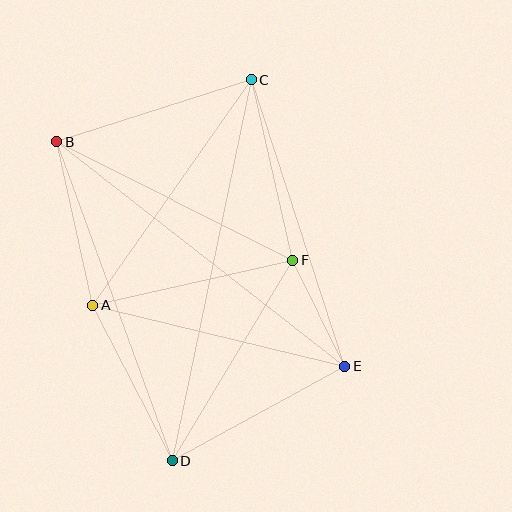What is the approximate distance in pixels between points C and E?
The distance between C and E is approximately 301 pixels.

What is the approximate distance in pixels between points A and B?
The distance between A and B is approximately 168 pixels.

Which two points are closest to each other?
Points E and F are closest to each other.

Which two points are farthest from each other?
Points C and D are farthest from each other.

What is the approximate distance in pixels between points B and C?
The distance between B and C is approximately 204 pixels.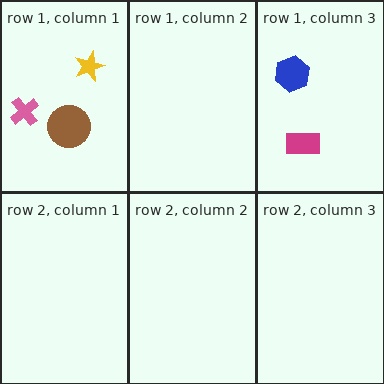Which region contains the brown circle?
The row 1, column 1 region.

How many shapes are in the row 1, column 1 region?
3.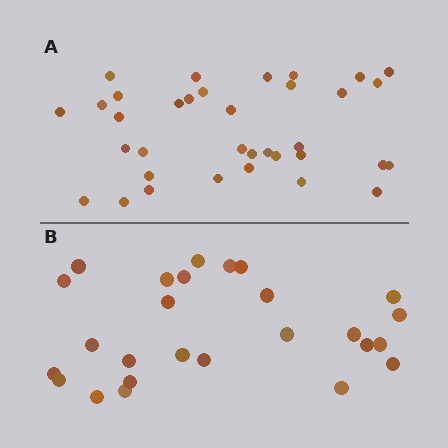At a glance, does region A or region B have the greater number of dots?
Region A (the top region) has more dots.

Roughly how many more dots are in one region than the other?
Region A has roughly 8 or so more dots than region B.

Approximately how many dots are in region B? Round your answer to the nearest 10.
About 30 dots. (The exact count is 26, which rounds to 30.)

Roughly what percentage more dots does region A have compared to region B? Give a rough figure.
About 35% more.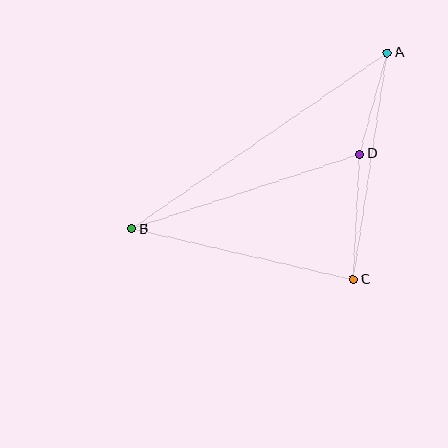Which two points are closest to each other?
Points A and D are closest to each other.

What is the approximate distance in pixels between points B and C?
The distance between B and C is approximately 227 pixels.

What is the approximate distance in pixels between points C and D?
The distance between C and D is approximately 125 pixels.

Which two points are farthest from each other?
Points A and B are farthest from each other.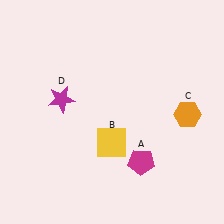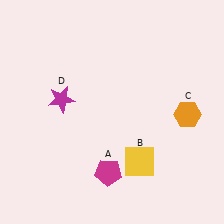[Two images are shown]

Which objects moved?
The objects that moved are: the magenta pentagon (A), the yellow square (B).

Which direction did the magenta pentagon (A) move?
The magenta pentagon (A) moved left.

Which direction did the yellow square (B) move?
The yellow square (B) moved right.